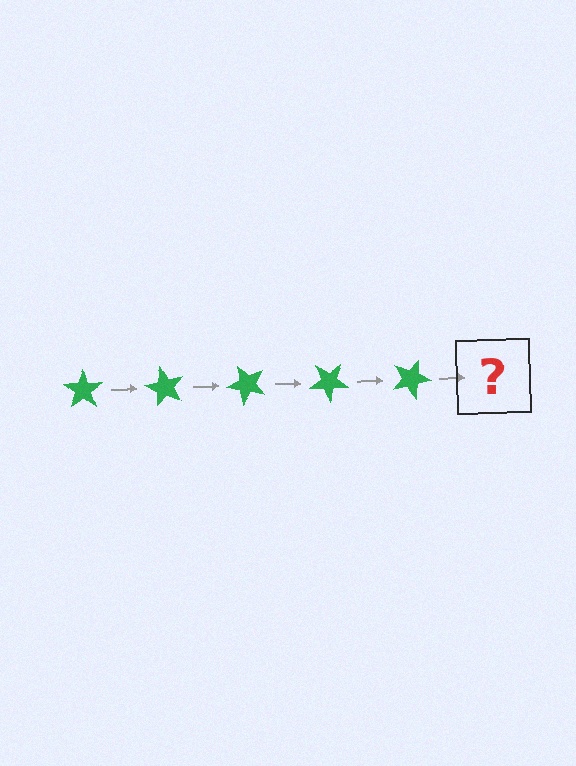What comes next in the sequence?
The next element should be a green star rotated 300 degrees.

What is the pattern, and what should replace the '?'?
The pattern is that the star rotates 60 degrees each step. The '?' should be a green star rotated 300 degrees.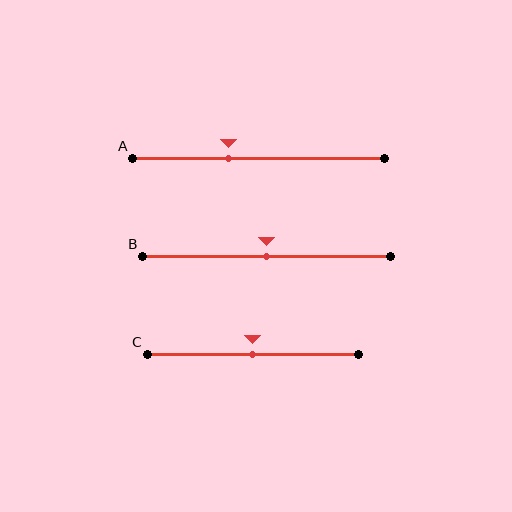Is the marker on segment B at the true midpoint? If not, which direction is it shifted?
Yes, the marker on segment B is at the true midpoint.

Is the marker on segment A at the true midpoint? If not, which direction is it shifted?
No, the marker on segment A is shifted to the left by about 12% of the segment length.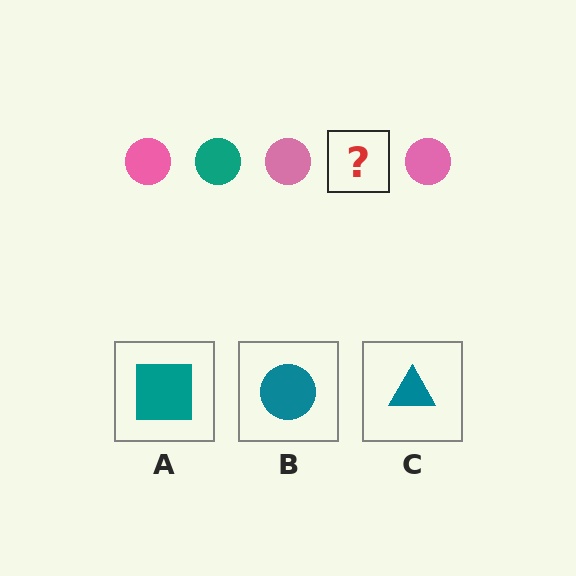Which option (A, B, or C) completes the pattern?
B.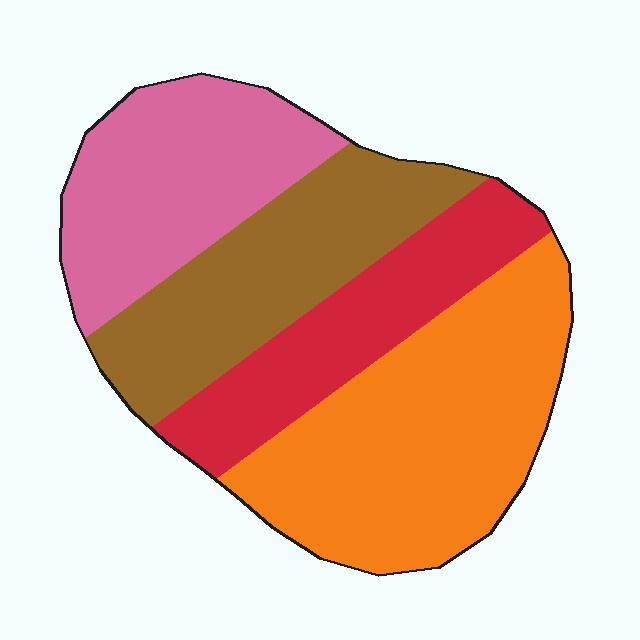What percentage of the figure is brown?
Brown covers around 25% of the figure.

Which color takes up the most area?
Orange, at roughly 35%.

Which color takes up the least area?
Red, at roughly 20%.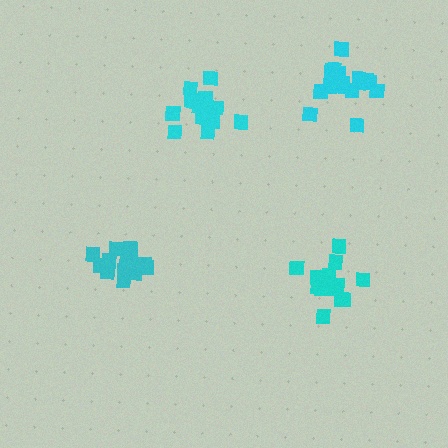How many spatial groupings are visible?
There are 4 spatial groupings.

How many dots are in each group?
Group 1: 16 dots, Group 2: 15 dots, Group 3: 17 dots, Group 4: 18 dots (66 total).